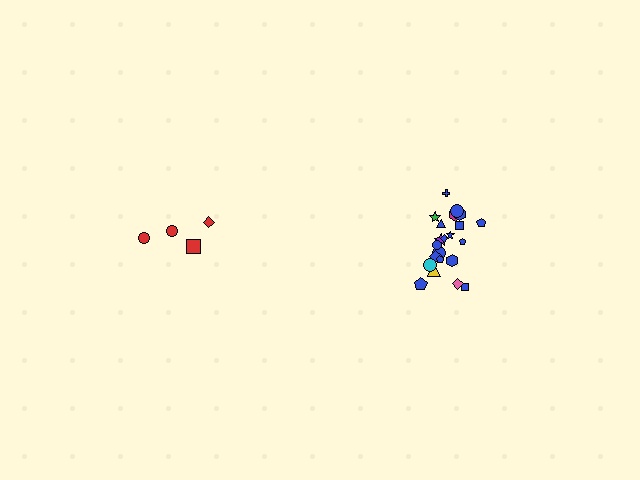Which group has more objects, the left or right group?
The right group.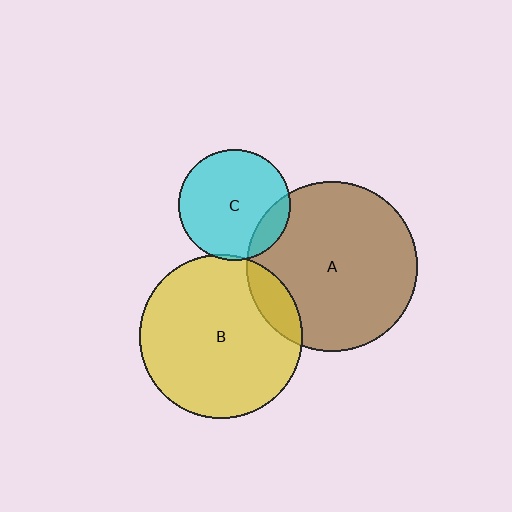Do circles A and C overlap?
Yes.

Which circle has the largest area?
Circle A (brown).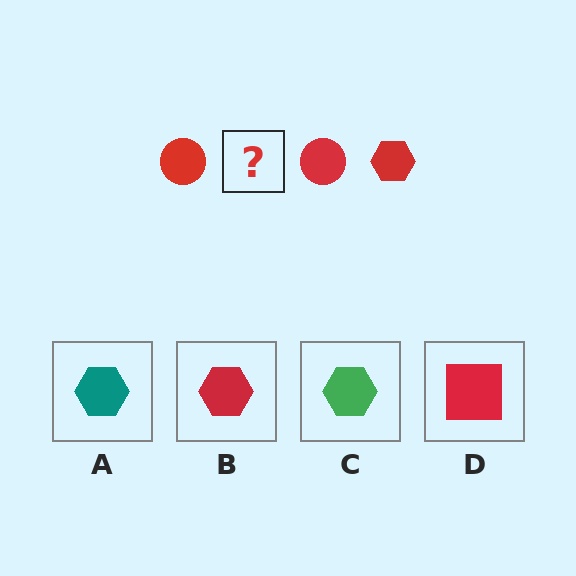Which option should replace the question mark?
Option B.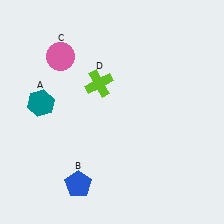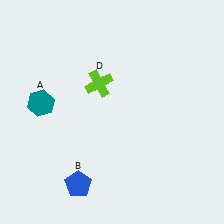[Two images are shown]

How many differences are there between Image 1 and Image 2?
There is 1 difference between the two images.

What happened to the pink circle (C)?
The pink circle (C) was removed in Image 2. It was in the top-left area of Image 1.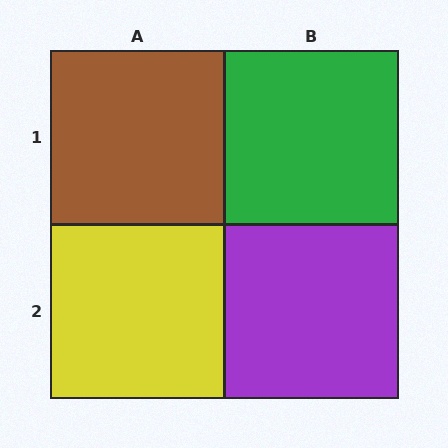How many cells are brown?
1 cell is brown.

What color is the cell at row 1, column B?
Green.